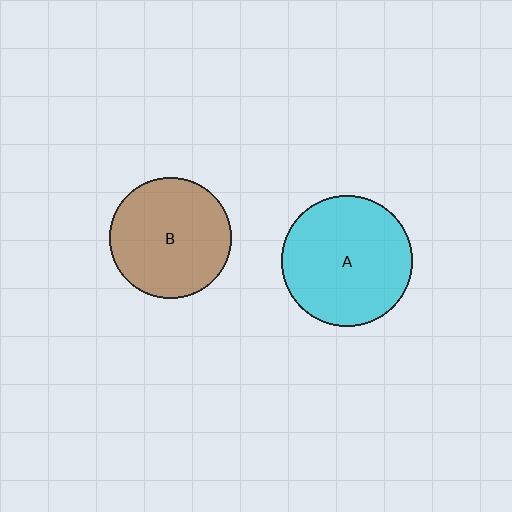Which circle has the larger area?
Circle A (cyan).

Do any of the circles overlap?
No, none of the circles overlap.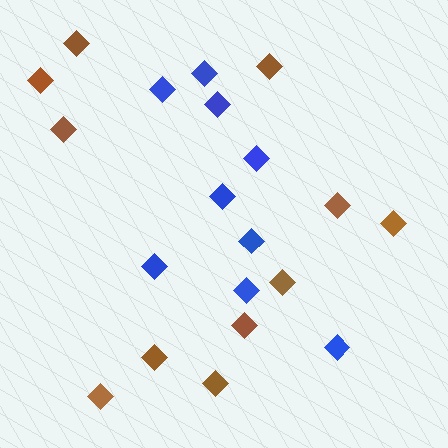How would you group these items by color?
There are 2 groups: one group of blue diamonds (9) and one group of brown diamonds (11).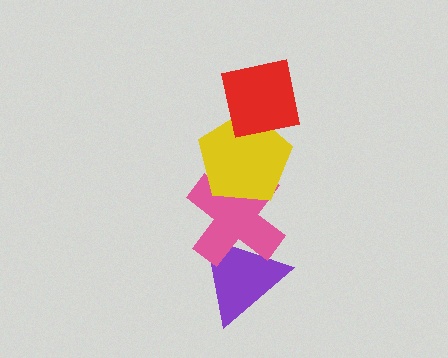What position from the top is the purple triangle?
The purple triangle is 4th from the top.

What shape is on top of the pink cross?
The yellow pentagon is on top of the pink cross.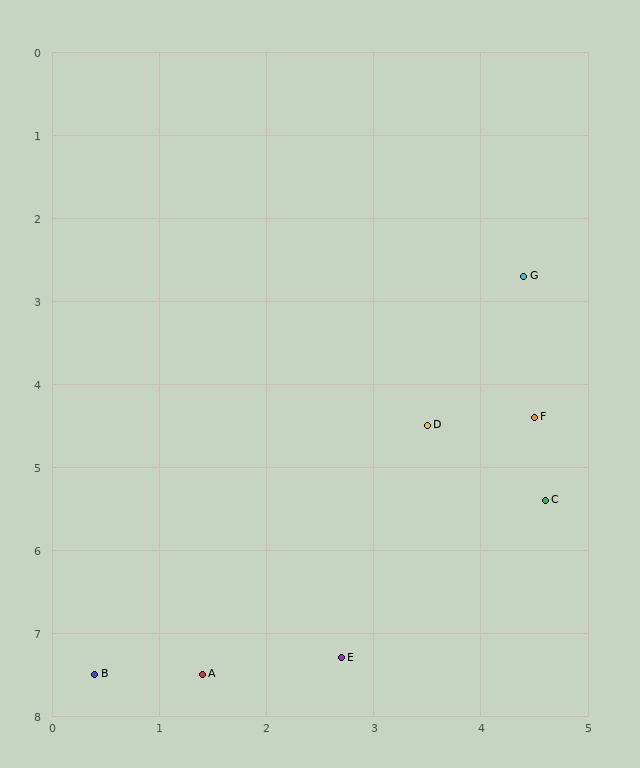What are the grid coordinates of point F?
Point F is at approximately (4.5, 4.4).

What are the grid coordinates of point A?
Point A is at approximately (1.4, 7.5).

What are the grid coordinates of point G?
Point G is at approximately (4.4, 2.7).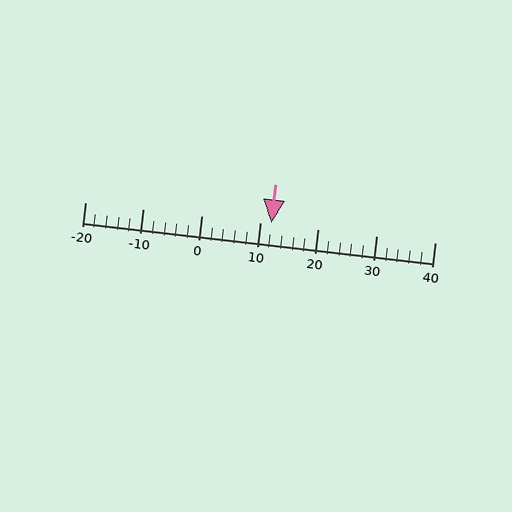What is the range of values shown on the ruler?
The ruler shows values from -20 to 40.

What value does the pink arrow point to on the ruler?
The pink arrow points to approximately 12.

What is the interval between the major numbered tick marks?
The major tick marks are spaced 10 units apart.